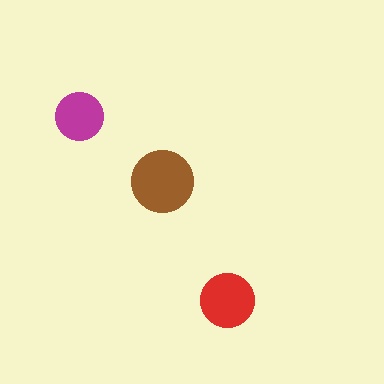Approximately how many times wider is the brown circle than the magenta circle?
About 1.5 times wider.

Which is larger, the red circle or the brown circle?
The brown one.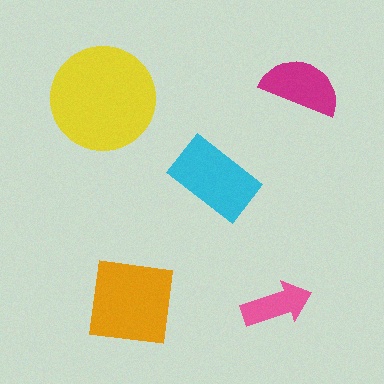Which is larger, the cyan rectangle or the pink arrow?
The cyan rectangle.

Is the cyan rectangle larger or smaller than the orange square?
Smaller.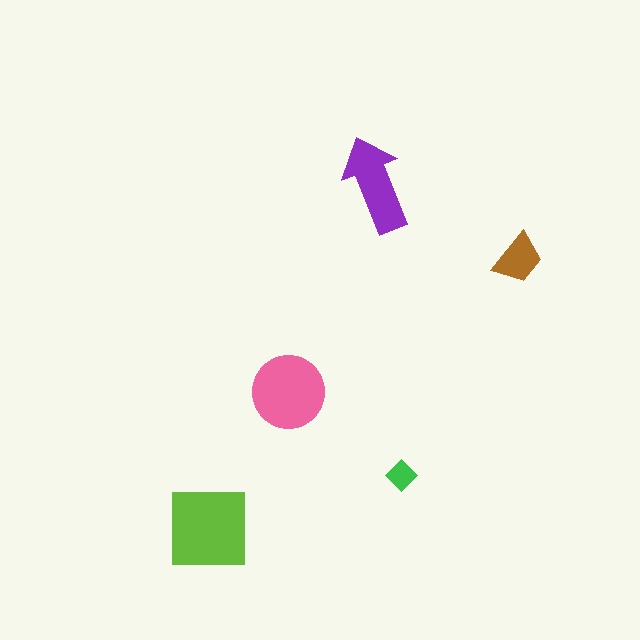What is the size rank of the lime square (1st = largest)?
1st.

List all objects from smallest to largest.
The green diamond, the brown trapezoid, the purple arrow, the pink circle, the lime square.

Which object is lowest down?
The lime square is bottommost.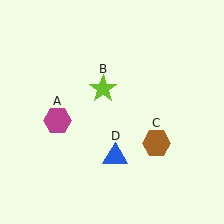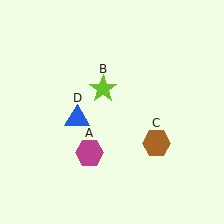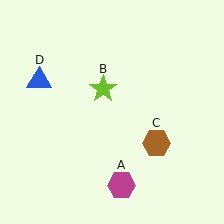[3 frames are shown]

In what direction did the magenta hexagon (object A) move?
The magenta hexagon (object A) moved down and to the right.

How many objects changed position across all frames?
2 objects changed position: magenta hexagon (object A), blue triangle (object D).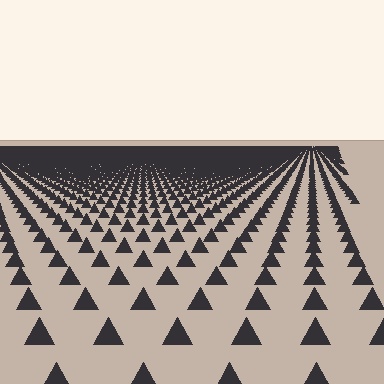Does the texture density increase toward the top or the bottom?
Density increases toward the top.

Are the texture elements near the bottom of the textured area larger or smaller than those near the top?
Larger. Near the bottom, elements are closer to the viewer and appear at a bigger on-screen size.